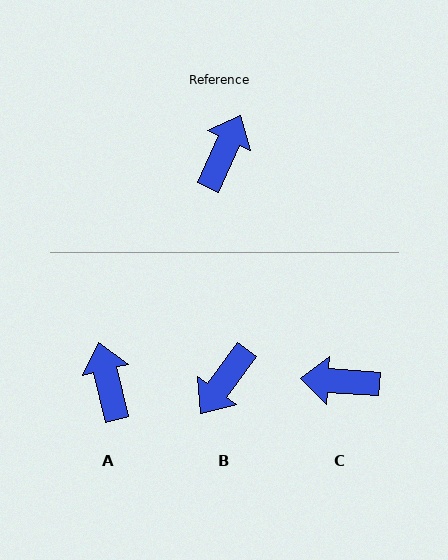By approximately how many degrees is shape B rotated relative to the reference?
Approximately 168 degrees counter-clockwise.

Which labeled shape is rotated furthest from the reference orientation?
B, about 168 degrees away.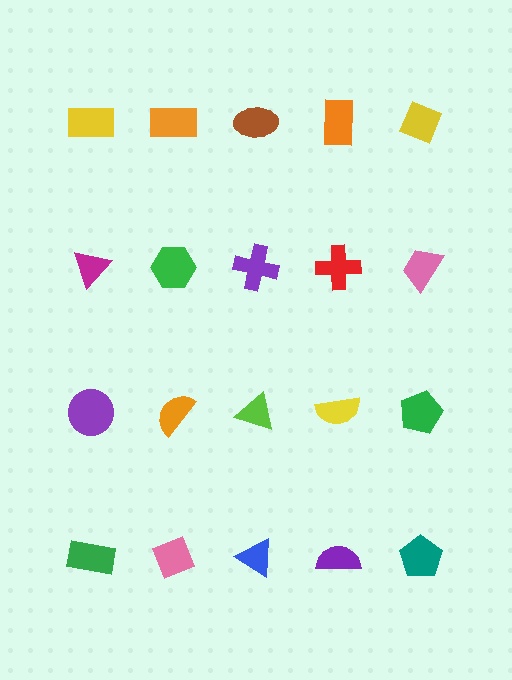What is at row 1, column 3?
A brown ellipse.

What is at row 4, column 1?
A green rectangle.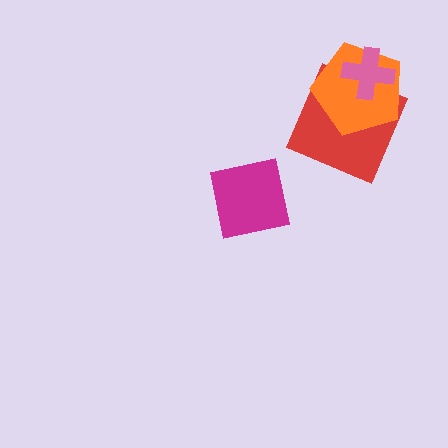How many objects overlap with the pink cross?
2 objects overlap with the pink cross.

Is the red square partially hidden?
Yes, it is partially covered by another shape.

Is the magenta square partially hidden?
No, no other shape covers it.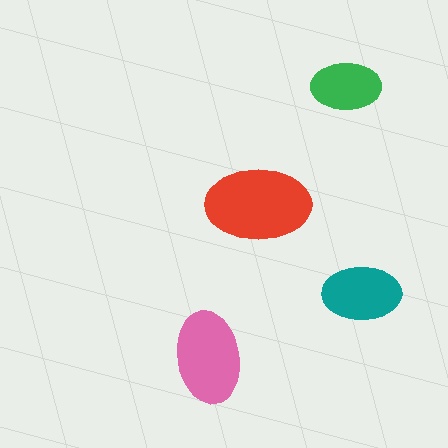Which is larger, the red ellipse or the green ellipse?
The red one.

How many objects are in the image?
There are 4 objects in the image.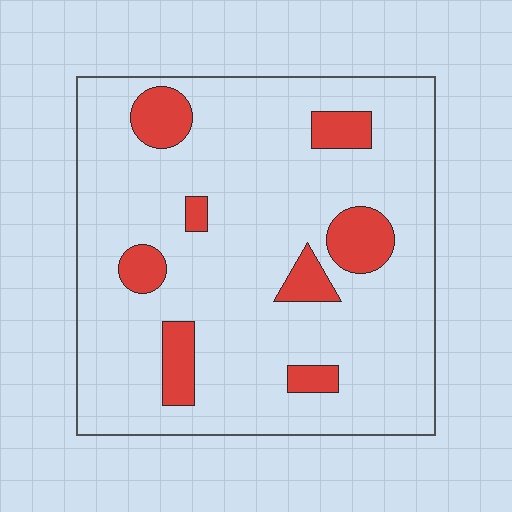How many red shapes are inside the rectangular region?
8.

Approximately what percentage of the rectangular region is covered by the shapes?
Approximately 15%.